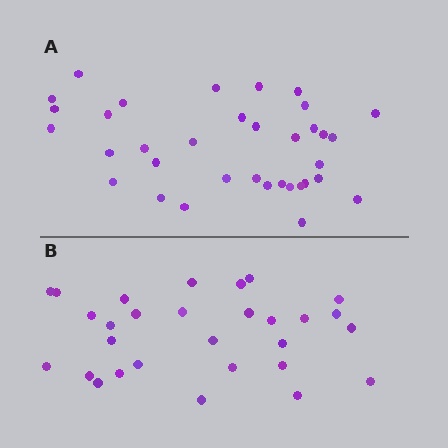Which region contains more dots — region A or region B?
Region A (the top region) has more dots.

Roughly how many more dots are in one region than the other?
Region A has about 6 more dots than region B.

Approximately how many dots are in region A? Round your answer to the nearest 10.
About 40 dots. (The exact count is 35, which rounds to 40.)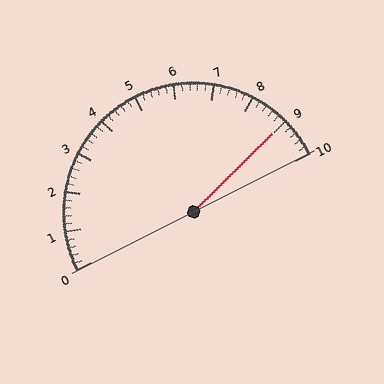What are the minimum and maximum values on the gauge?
The gauge ranges from 0 to 10.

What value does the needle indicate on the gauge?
The needle indicates approximately 9.0.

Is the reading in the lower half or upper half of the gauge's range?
The reading is in the upper half of the range (0 to 10).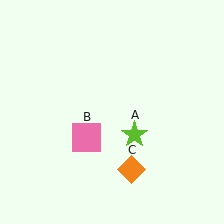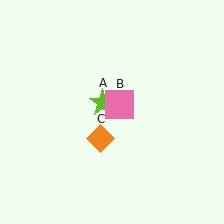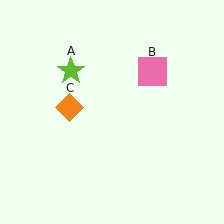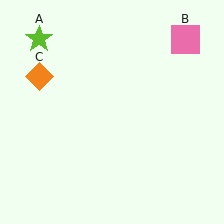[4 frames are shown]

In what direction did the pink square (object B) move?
The pink square (object B) moved up and to the right.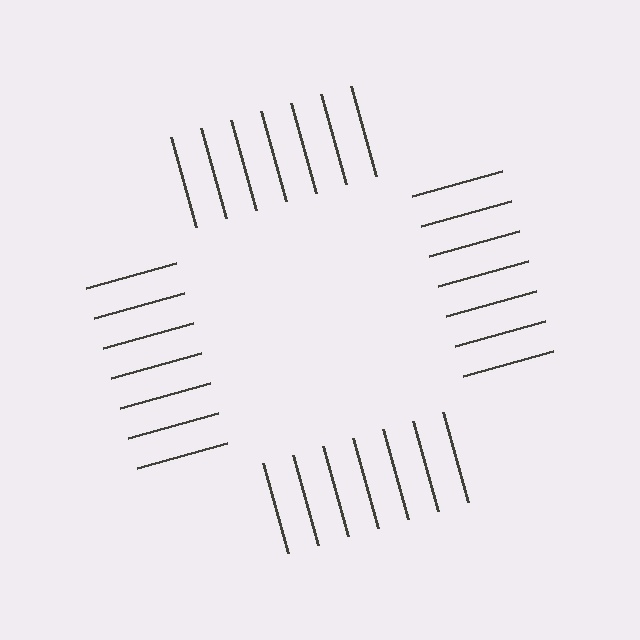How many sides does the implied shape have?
4 sides — the line-ends trace a square.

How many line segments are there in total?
28 — 7 along each of the 4 edges.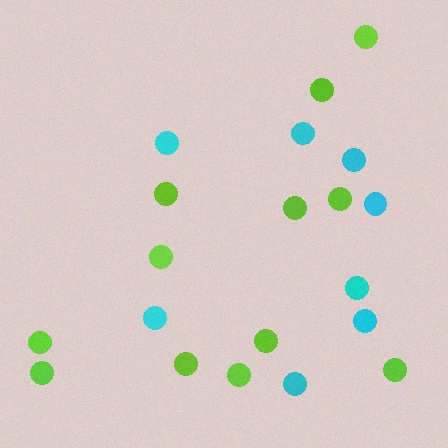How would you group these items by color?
There are 2 groups: one group of lime circles (12) and one group of cyan circles (8).